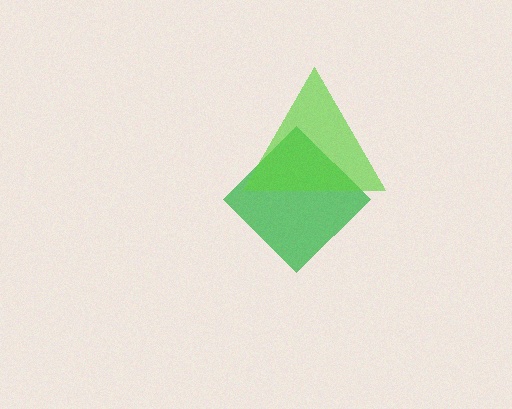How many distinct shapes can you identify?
There are 2 distinct shapes: a green diamond, a lime triangle.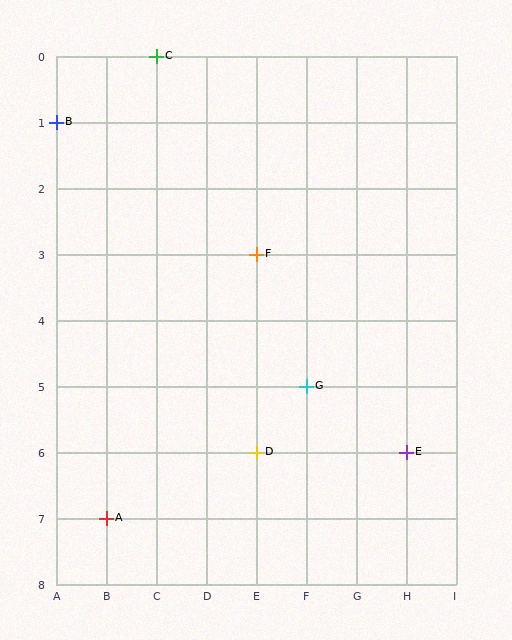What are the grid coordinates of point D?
Point D is at grid coordinates (E, 6).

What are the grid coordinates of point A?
Point A is at grid coordinates (B, 7).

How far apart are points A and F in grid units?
Points A and F are 3 columns and 4 rows apart (about 5.0 grid units diagonally).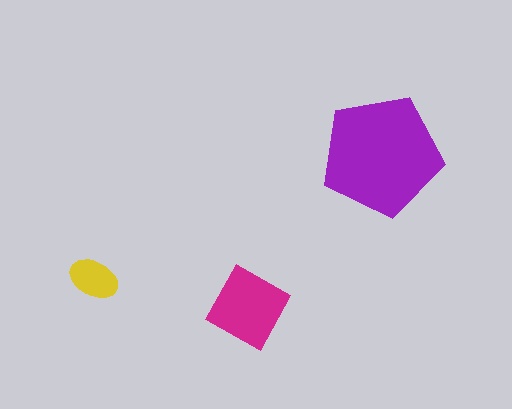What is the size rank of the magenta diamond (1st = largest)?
2nd.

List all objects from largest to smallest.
The purple pentagon, the magenta diamond, the yellow ellipse.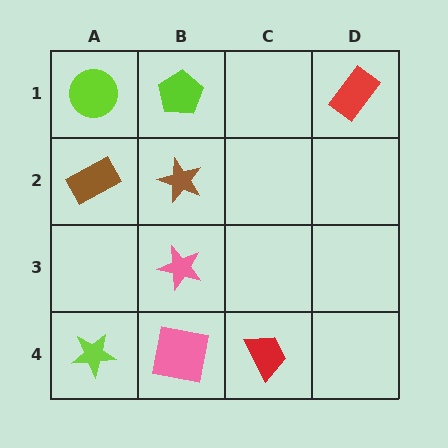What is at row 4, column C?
A red trapezoid.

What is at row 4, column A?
A lime star.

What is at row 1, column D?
A red rectangle.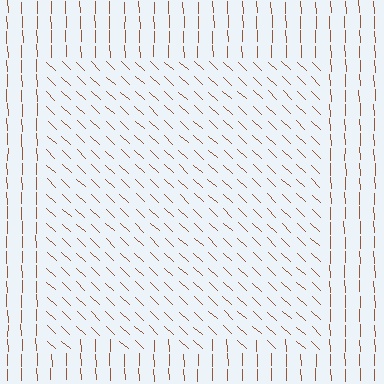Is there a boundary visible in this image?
Yes, there is a texture boundary formed by a change in line orientation.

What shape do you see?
I see a rectangle.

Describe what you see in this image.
The image is filled with small brown line segments. A rectangle region in the image has lines oriented differently from the surrounding lines, creating a visible texture boundary.